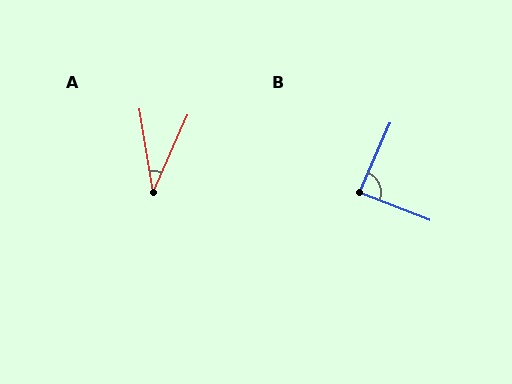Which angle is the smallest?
A, at approximately 33 degrees.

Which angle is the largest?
B, at approximately 87 degrees.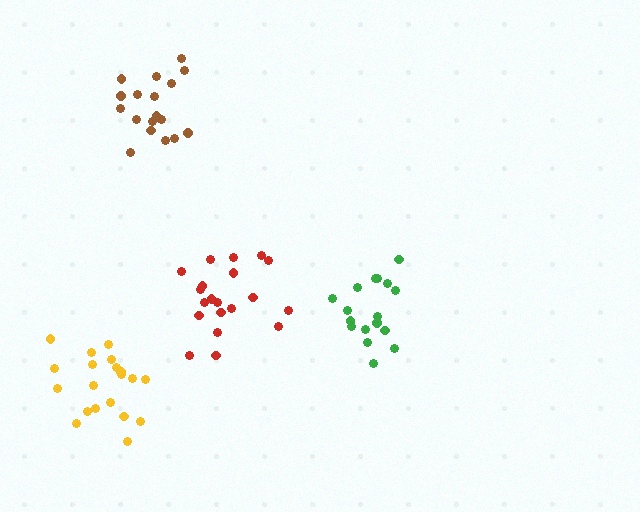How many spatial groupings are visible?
There are 4 spatial groupings.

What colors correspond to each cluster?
The clusters are colored: red, brown, green, yellow.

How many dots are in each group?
Group 1: 20 dots, Group 2: 19 dots, Group 3: 17 dots, Group 4: 20 dots (76 total).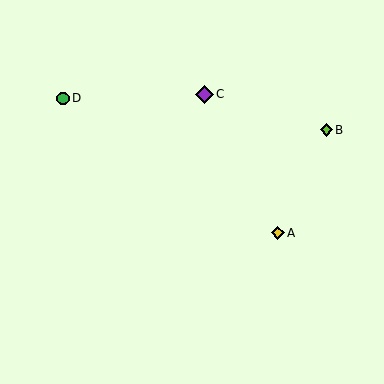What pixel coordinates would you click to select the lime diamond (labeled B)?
Click at (326, 130) to select the lime diamond B.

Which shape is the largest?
The purple diamond (labeled C) is the largest.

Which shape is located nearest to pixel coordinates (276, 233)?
The yellow diamond (labeled A) at (278, 233) is nearest to that location.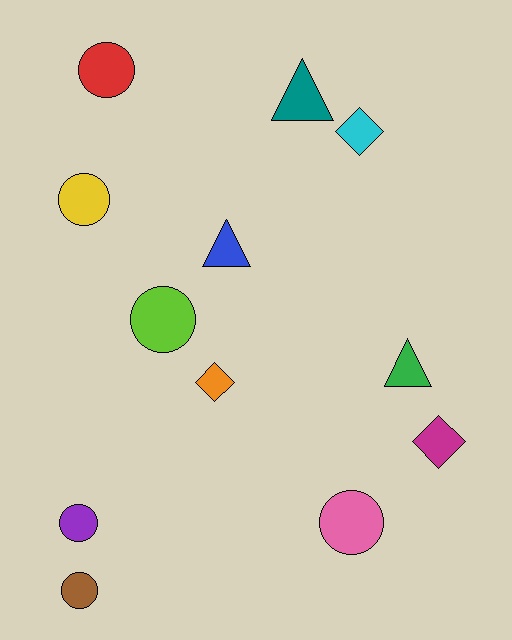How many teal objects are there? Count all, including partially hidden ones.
There is 1 teal object.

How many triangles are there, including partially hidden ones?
There are 3 triangles.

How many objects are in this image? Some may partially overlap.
There are 12 objects.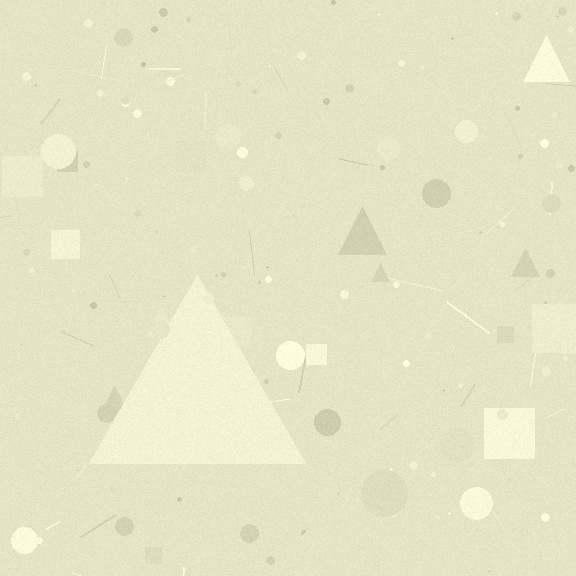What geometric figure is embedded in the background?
A triangle is embedded in the background.